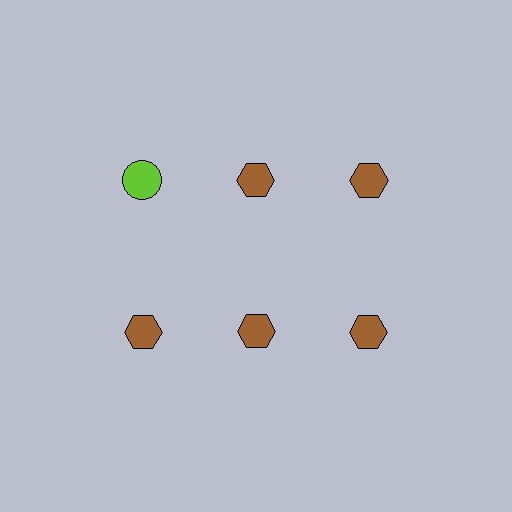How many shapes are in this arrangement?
There are 6 shapes arranged in a grid pattern.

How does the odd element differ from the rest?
It differs in both color (lime instead of brown) and shape (circle instead of hexagon).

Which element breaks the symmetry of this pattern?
The lime circle in the top row, leftmost column breaks the symmetry. All other shapes are brown hexagons.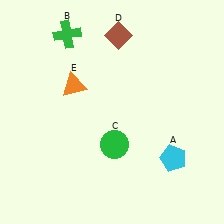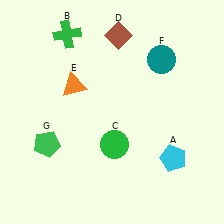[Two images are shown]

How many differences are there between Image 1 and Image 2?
There are 2 differences between the two images.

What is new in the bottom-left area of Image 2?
A green pentagon (G) was added in the bottom-left area of Image 2.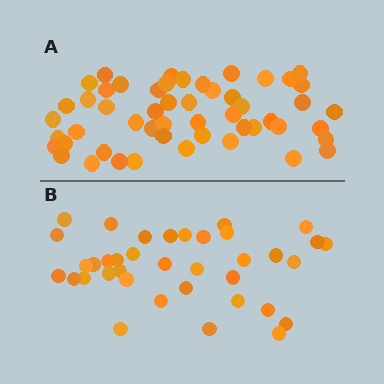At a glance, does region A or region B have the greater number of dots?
Region A (the top region) has more dots.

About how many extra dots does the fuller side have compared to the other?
Region A has approximately 15 more dots than region B.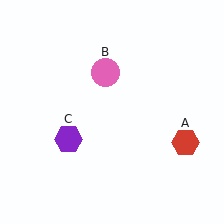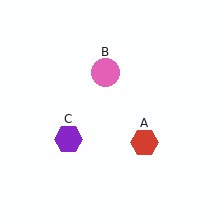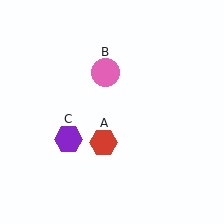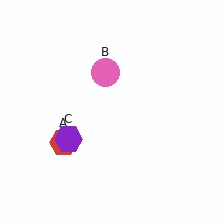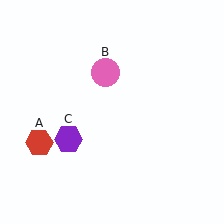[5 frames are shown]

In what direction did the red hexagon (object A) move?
The red hexagon (object A) moved left.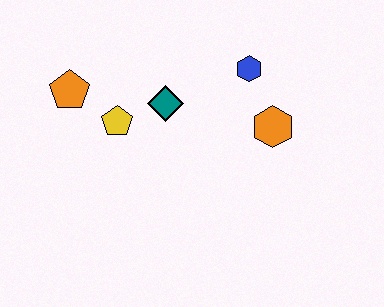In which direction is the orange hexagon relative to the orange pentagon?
The orange hexagon is to the right of the orange pentagon.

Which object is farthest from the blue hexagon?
The orange pentagon is farthest from the blue hexagon.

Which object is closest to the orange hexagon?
The blue hexagon is closest to the orange hexagon.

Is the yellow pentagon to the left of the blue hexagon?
Yes